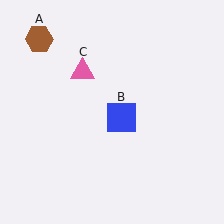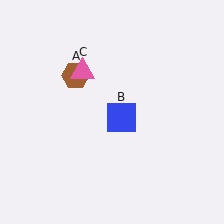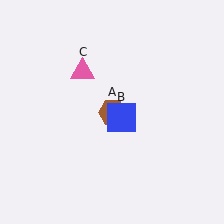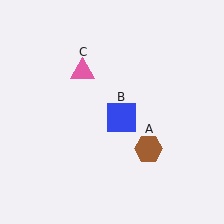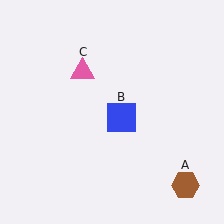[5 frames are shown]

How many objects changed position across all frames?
1 object changed position: brown hexagon (object A).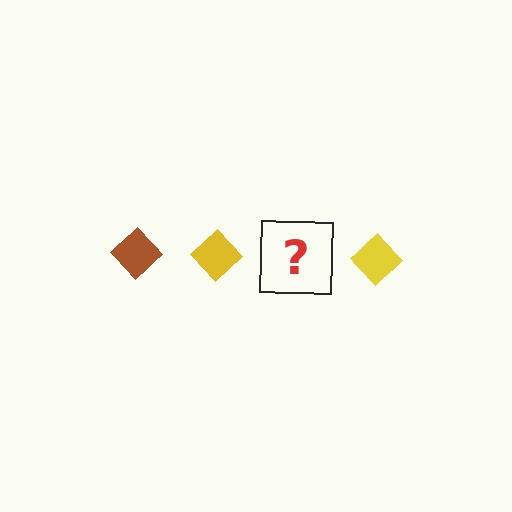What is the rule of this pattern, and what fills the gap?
The rule is that the pattern cycles through brown, yellow diamonds. The gap should be filled with a brown diamond.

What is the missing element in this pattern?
The missing element is a brown diamond.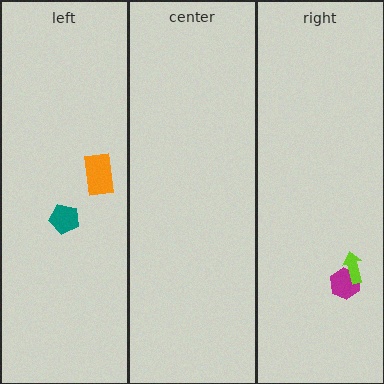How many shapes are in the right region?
2.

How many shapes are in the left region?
2.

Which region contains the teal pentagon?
The left region.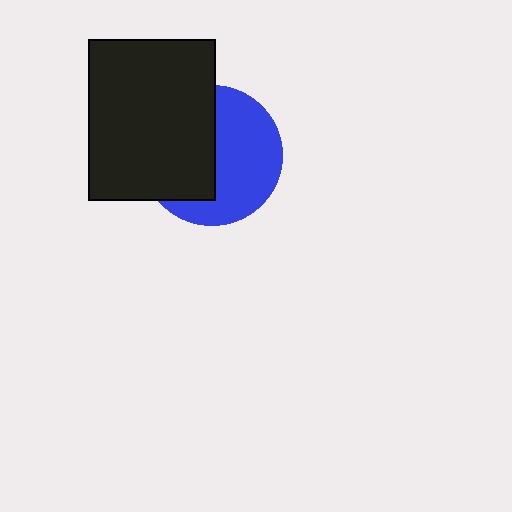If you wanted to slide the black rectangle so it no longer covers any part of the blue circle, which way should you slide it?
Slide it left — that is the most direct way to separate the two shapes.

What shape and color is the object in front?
The object in front is a black rectangle.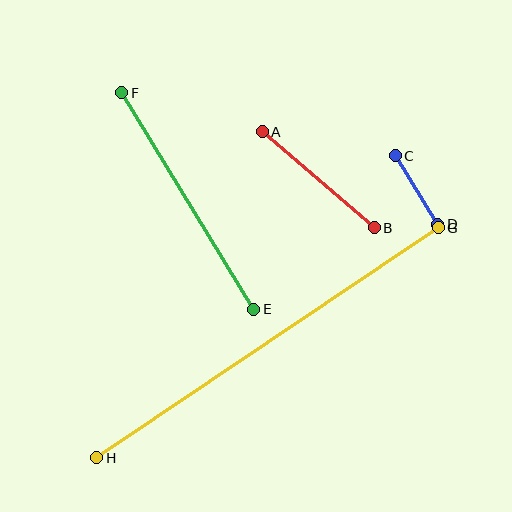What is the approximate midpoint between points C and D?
The midpoint is at approximately (417, 190) pixels.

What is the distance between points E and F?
The distance is approximately 253 pixels.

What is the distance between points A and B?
The distance is approximately 148 pixels.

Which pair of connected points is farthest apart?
Points G and H are farthest apart.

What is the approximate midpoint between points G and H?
The midpoint is at approximately (268, 343) pixels.